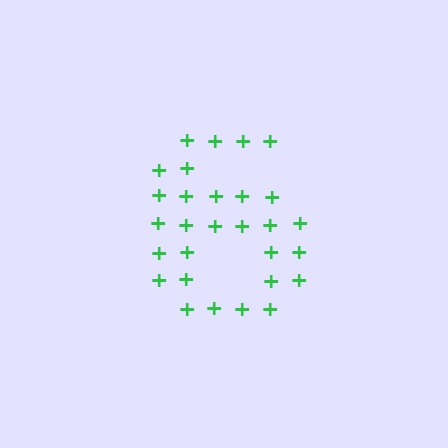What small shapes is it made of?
It is made of small plus signs.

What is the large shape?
The large shape is the digit 6.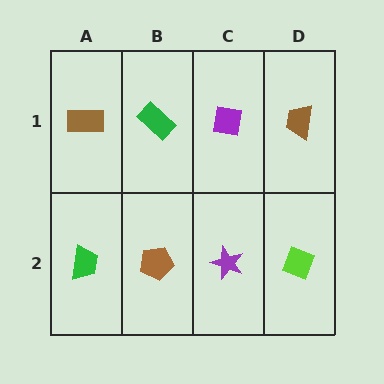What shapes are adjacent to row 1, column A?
A green trapezoid (row 2, column A), a green rectangle (row 1, column B).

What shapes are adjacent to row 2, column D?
A brown trapezoid (row 1, column D), a purple star (row 2, column C).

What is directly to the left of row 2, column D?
A purple star.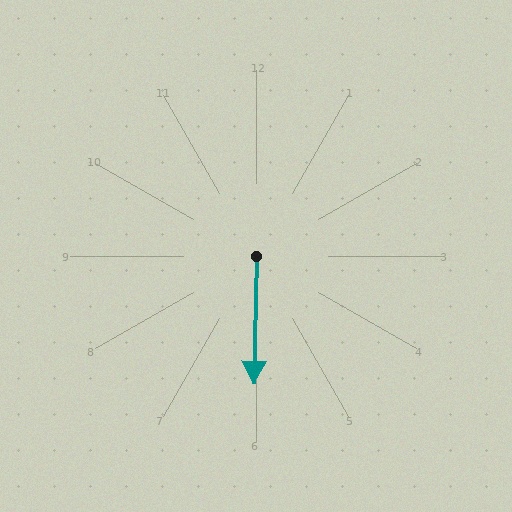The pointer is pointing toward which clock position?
Roughly 6 o'clock.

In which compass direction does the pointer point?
South.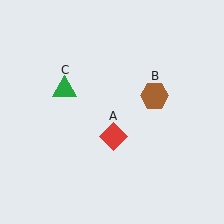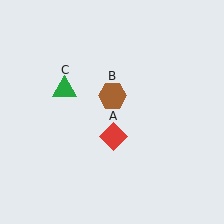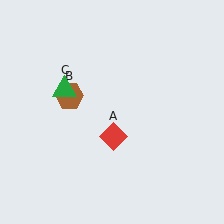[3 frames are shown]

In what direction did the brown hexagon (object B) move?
The brown hexagon (object B) moved left.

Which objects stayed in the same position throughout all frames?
Red diamond (object A) and green triangle (object C) remained stationary.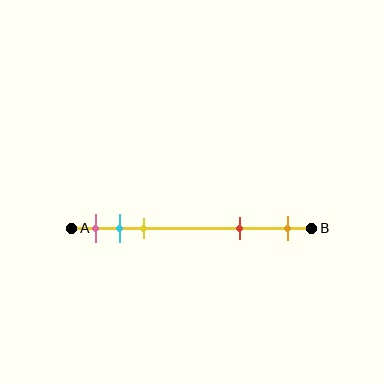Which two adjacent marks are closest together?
The cyan and yellow marks are the closest adjacent pair.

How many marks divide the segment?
There are 5 marks dividing the segment.